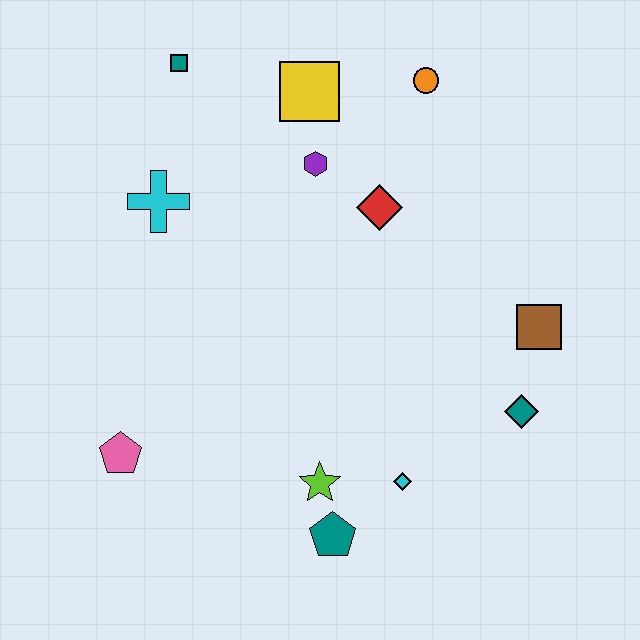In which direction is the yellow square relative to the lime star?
The yellow square is above the lime star.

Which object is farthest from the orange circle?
The pink pentagon is farthest from the orange circle.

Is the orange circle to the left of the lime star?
No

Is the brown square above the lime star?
Yes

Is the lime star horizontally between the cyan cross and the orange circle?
Yes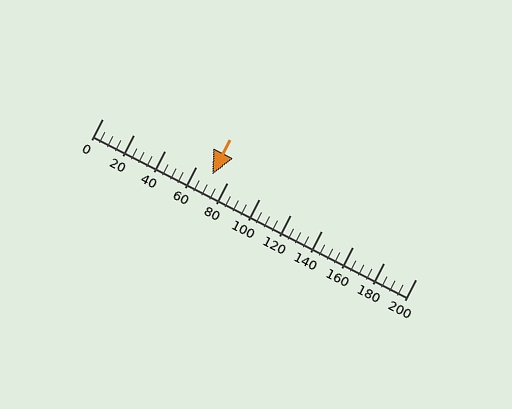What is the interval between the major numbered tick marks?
The major tick marks are spaced 20 units apart.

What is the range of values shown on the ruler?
The ruler shows values from 0 to 200.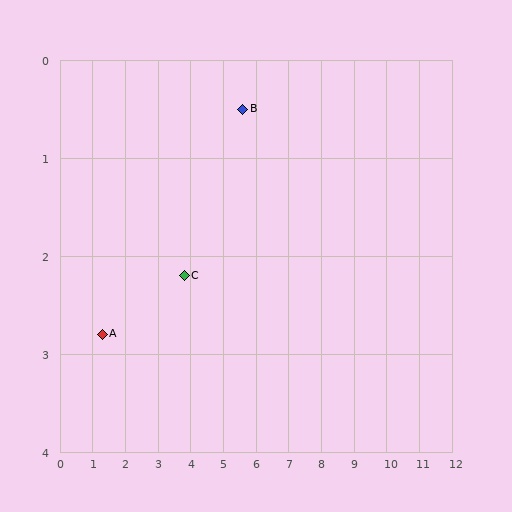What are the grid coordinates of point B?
Point B is at approximately (5.6, 0.5).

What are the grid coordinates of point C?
Point C is at approximately (3.8, 2.2).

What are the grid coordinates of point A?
Point A is at approximately (1.3, 2.8).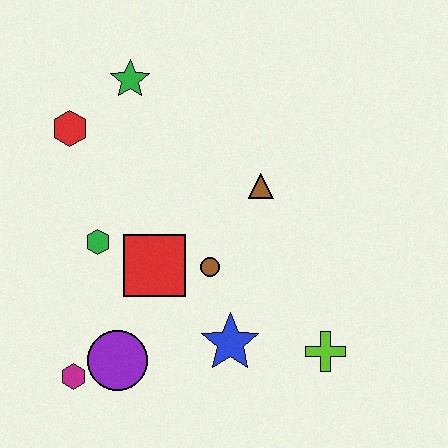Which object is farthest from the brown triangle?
The magenta hexagon is farthest from the brown triangle.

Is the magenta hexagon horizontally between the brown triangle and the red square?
No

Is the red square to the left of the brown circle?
Yes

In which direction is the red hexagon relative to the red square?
The red hexagon is above the red square.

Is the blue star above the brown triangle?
No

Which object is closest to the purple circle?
The magenta hexagon is closest to the purple circle.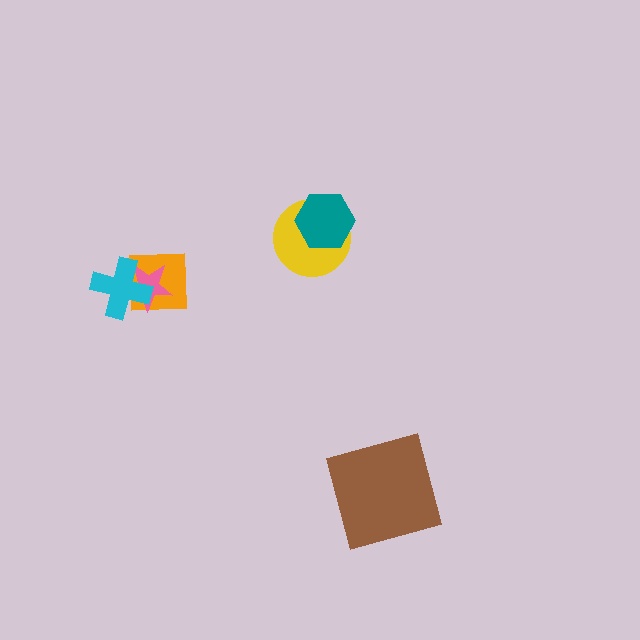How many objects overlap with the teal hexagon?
1 object overlaps with the teal hexagon.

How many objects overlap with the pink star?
2 objects overlap with the pink star.